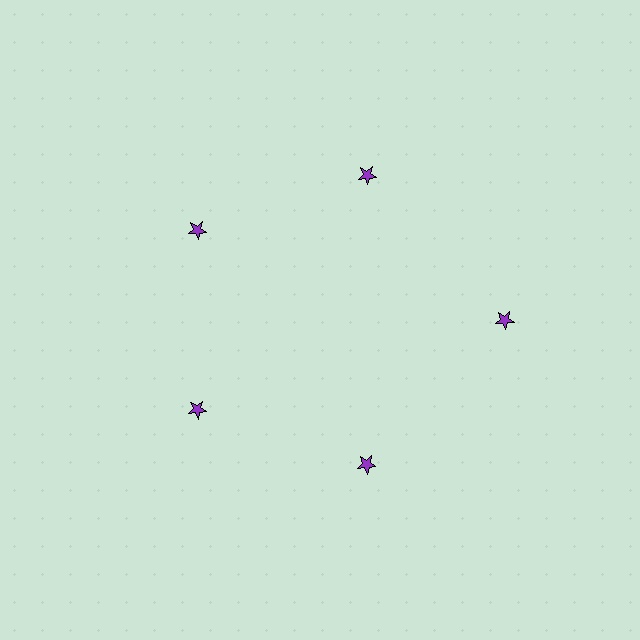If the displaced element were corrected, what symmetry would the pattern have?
It would have 5-fold rotational symmetry — the pattern would map onto itself every 72 degrees.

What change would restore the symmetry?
The symmetry would be restored by moving it inward, back onto the ring so that all 5 stars sit at equal angles and equal distance from the center.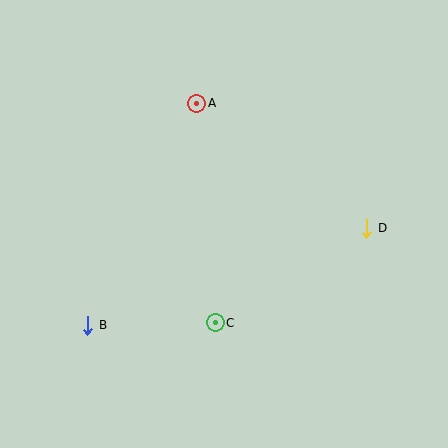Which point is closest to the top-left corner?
Point A is closest to the top-left corner.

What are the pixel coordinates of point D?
Point D is at (367, 228).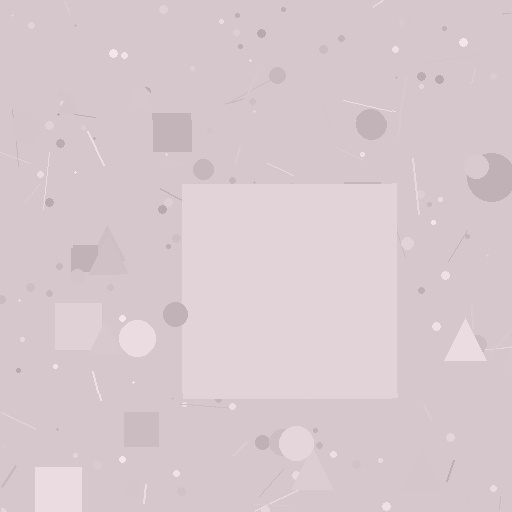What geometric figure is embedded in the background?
A square is embedded in the background.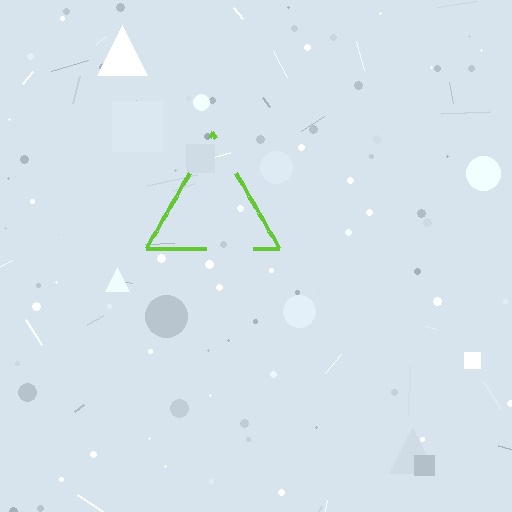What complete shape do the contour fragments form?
The contour fragments form a triangle.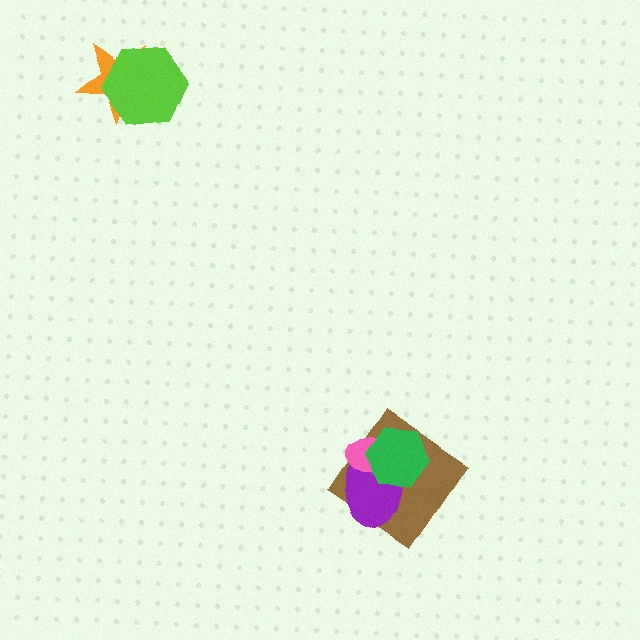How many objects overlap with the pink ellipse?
3 objects overlap with the pink ellipse.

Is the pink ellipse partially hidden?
Yes, it is partially covered by another shape.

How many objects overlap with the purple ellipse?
3 objects overlap with the purple ellipse.